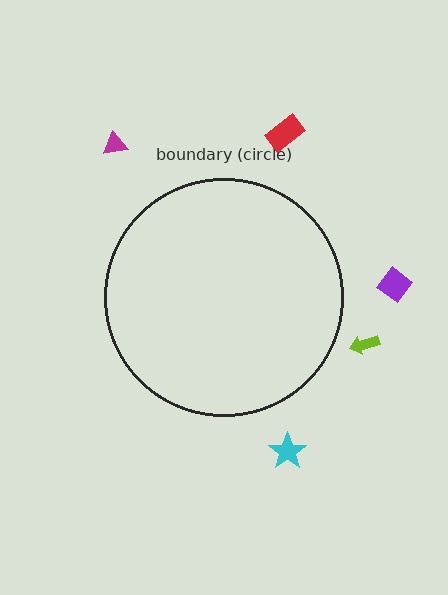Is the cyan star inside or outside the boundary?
Outside.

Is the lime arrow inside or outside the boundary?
Outside.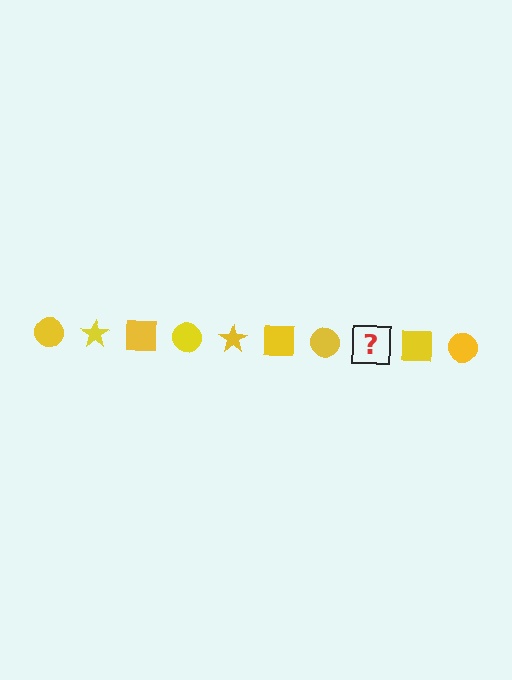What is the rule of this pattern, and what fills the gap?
The rule is that the pattern cycles through circle, star, square shapes in yellow. The gap should be filled with a yellow star.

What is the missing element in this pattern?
The missing element is a yellow star.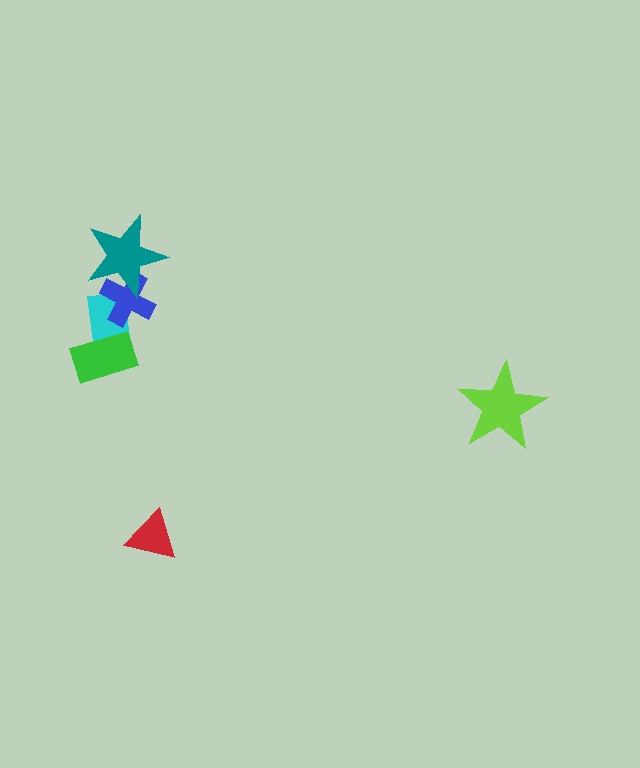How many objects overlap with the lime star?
0 objects overlap with the lime star.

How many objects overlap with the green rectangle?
1 object overlaps with the green rectangle.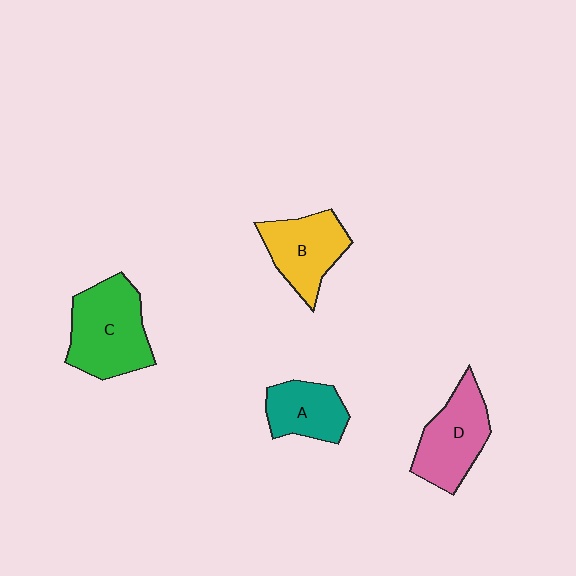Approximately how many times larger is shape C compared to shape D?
Approximately 1.2 times.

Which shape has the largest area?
Shape C (green).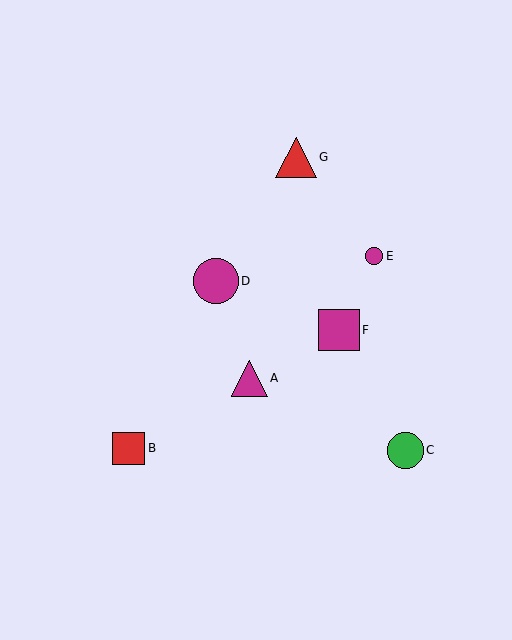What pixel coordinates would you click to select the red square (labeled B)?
Click at (129, 448) to select the red square B.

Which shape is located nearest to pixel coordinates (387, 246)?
The magenta circle (labeled E) at (374, 256) is nearest to that location.